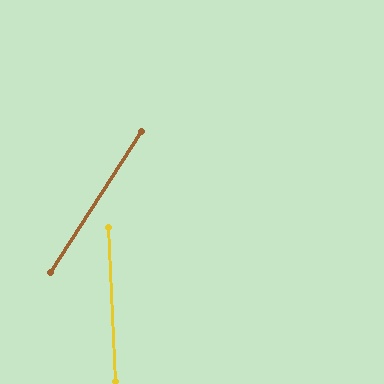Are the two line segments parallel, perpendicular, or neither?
Neither parallel nor perpendicular — they differ by about 35°.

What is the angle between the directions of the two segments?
Approximately 35 degrees.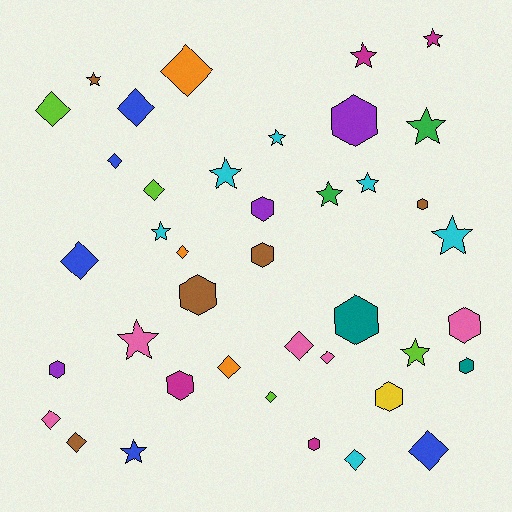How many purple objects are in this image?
There are 3 purple objects.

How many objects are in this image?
There are 40 objects.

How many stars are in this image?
There are 13 stars.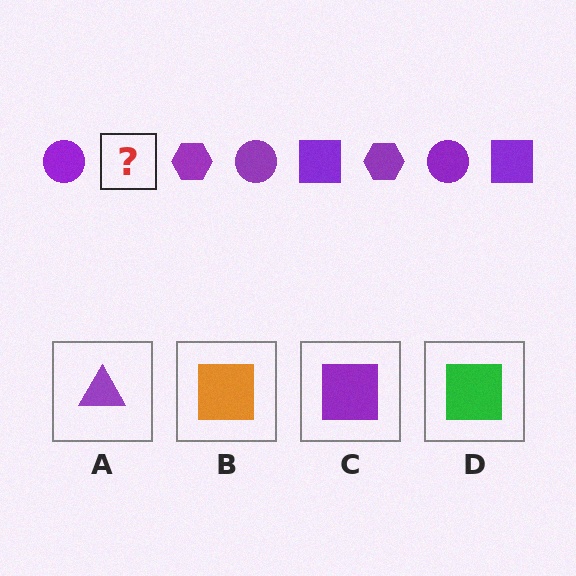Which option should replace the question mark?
Option C.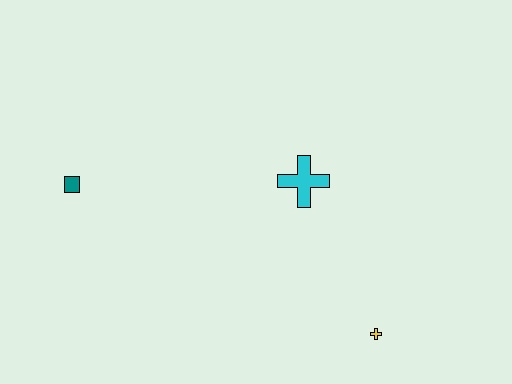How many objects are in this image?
There are 3 objects.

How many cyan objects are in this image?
There is 1 cyan object.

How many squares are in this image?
There is 1 square.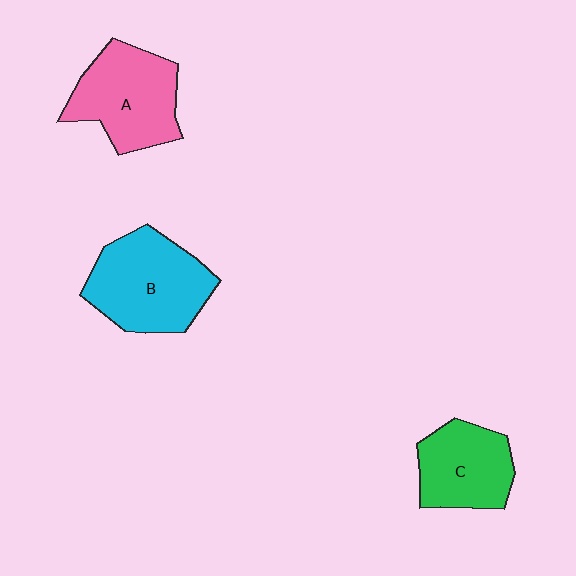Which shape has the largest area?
Shape B (cyan).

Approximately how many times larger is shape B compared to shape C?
Approximately 1.3 times.